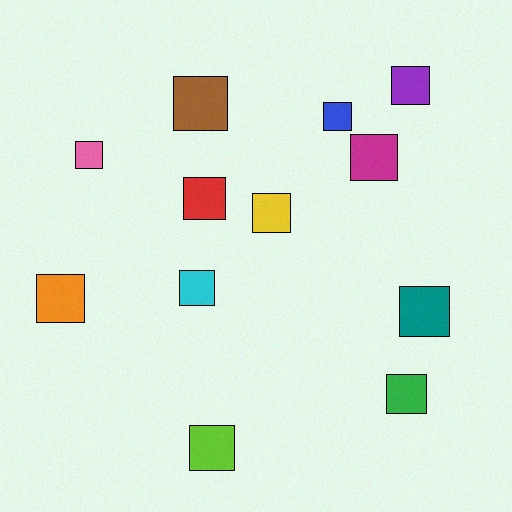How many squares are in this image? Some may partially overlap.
There are 12 squares.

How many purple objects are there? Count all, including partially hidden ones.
There is 1 purple object.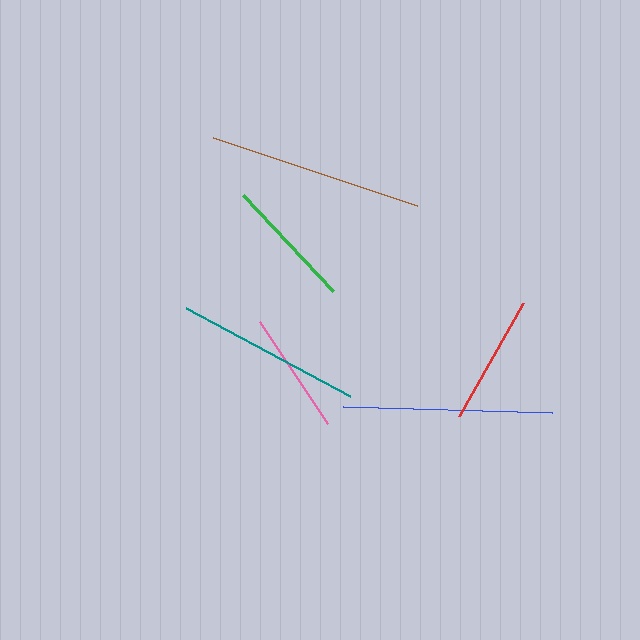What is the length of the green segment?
The green segment is approximately 131 pixels long.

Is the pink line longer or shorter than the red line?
The red line is longer than the pink line.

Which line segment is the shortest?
The pink line is the shortest at approximately 122 pixels.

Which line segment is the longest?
The brown line is the longest at approximately 215 pixels.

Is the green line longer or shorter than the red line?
The green line is longer than the red line.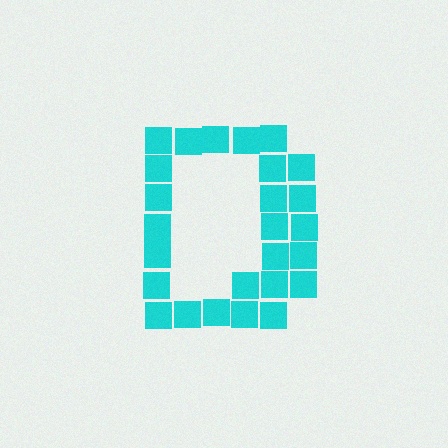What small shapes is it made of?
It is made of small squares.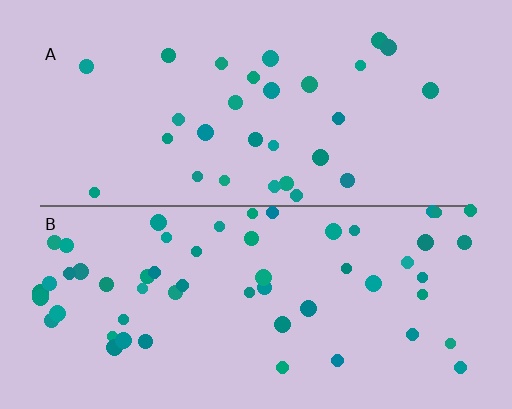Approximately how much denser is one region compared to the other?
Approximately 1.9× — region B over region A.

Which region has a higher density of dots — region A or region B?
B (the bottom).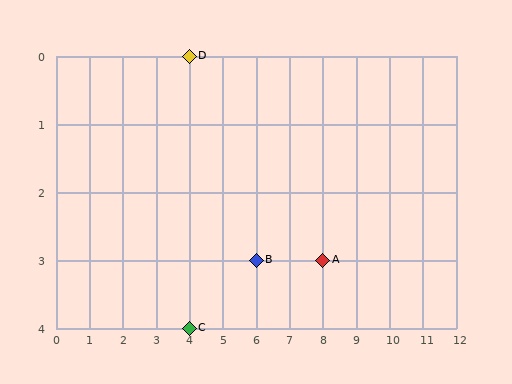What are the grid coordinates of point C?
Point C is at grid coordinates (4, 4).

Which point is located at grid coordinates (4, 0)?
Point D is at (4, 0).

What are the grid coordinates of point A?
Point A is at grid coordinates (8, 3).